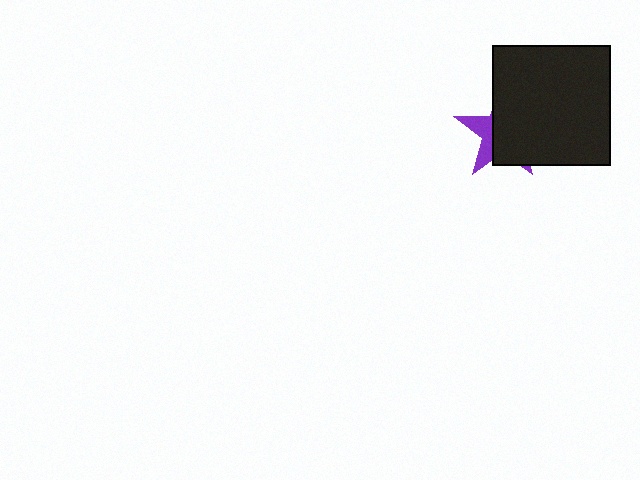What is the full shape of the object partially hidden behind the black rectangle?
The partially hidden object is a purple star.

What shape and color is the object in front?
The object in front is a black rectangle.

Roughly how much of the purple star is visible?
A small part of it is visible (roughly 31%).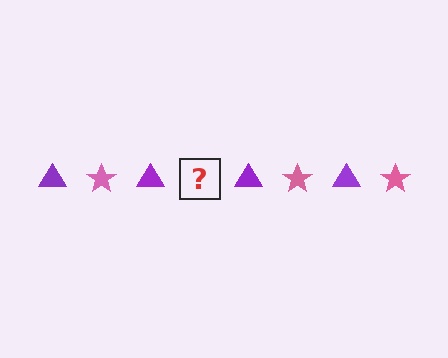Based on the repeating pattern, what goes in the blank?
The blank should be a pink star.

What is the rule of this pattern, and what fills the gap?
The rule is that the pattern alternates between purple triangle and pink star. The gap should be filled with a pink star.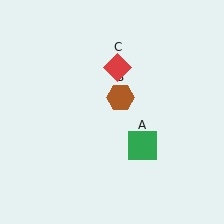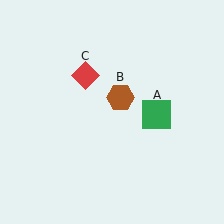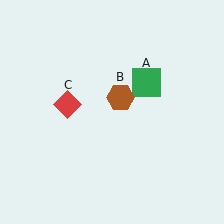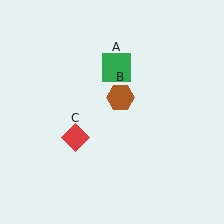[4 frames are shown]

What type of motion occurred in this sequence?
The green square (object A), red diamond (object C) rotated counterclockwise around the center of the scene.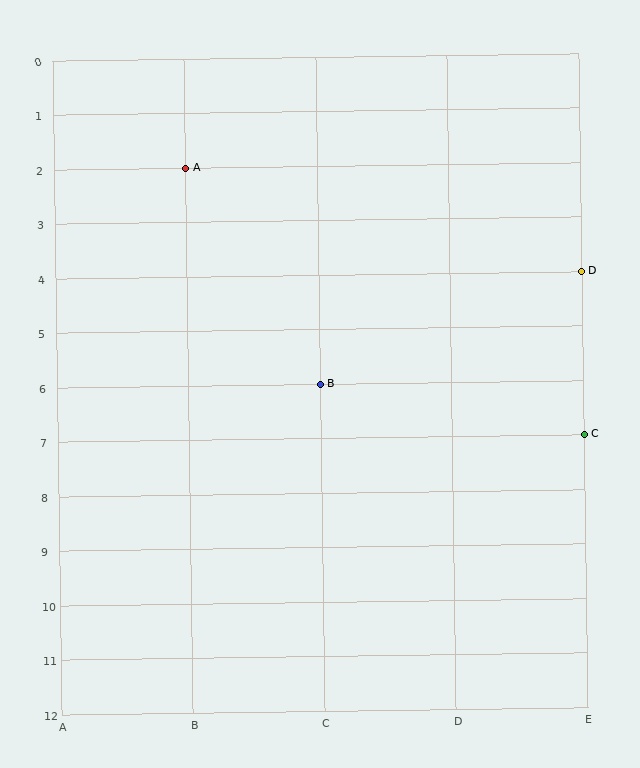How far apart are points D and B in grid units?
Points D and B are 2 columns and 2 rows apart (about 2.8 grid units diagonally).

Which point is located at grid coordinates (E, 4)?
Point D is at (E, 4).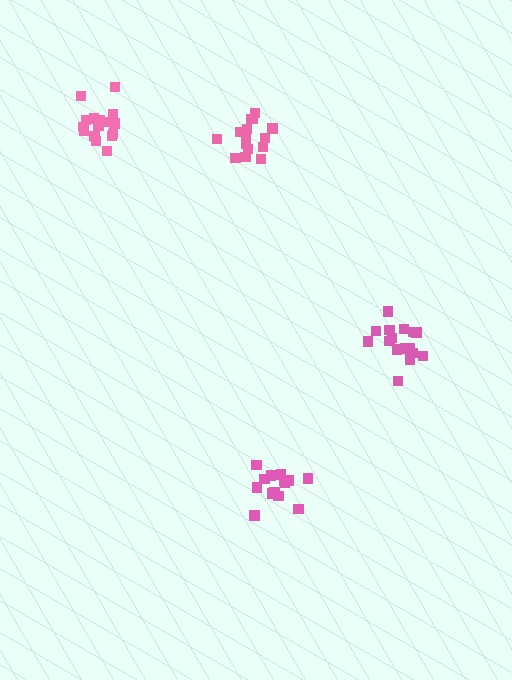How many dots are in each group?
Group 1: 14 dots, Group 2: 15 dots, Group 3: 16 dots, Group 4: 17 dots (62 total).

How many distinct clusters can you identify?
There are 4 distinct clusters.